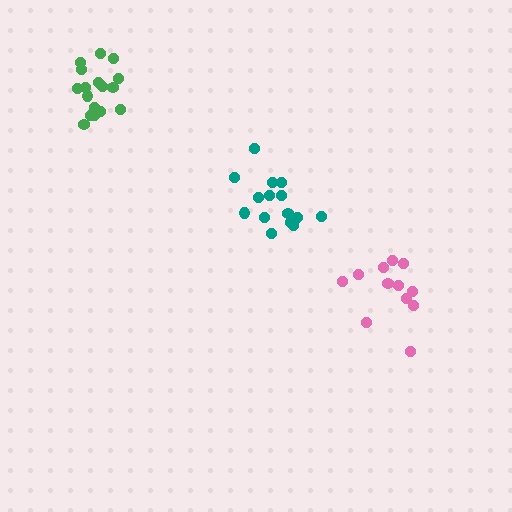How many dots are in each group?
Group 1: 15 dots, Group 2: 17 dots, Group 3: 12 dots (44 total).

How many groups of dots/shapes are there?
There are 3 groups.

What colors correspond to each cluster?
The clusters are colored: teal, green, pink.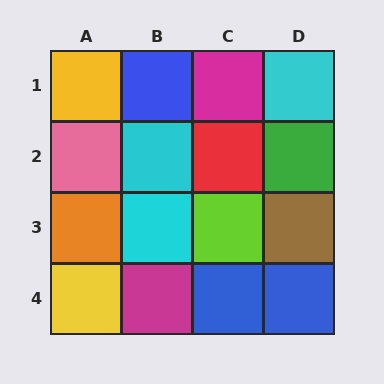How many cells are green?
1 cell is green.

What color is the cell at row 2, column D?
Green.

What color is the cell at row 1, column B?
Blue.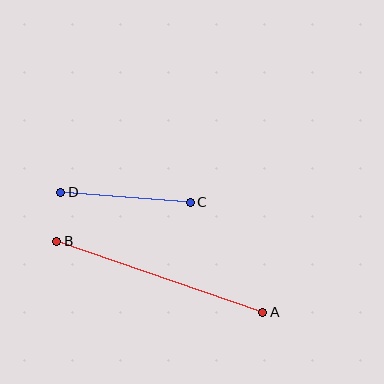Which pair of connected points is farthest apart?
Points A and B are farthest apart.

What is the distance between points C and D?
The distance is approximately 130 pixels.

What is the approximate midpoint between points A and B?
The midpoint is at approximately (160, 277) pixels.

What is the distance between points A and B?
The distance is approximately 218 pixels.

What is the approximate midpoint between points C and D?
The midpoint is at approximately (125, 197) pixels.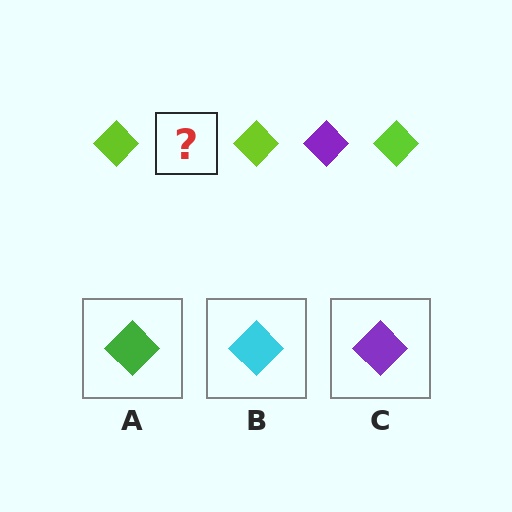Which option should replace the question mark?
Option C.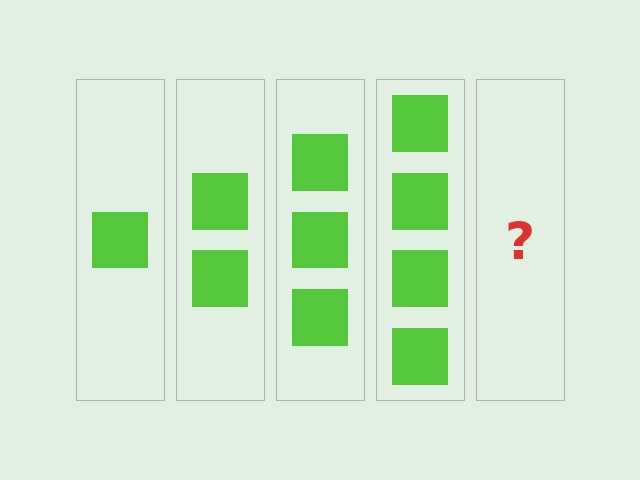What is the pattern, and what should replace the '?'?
The pattern is that each step adds one more square. The '?' should be 5 squares.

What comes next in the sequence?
The next element should be 5 squares.